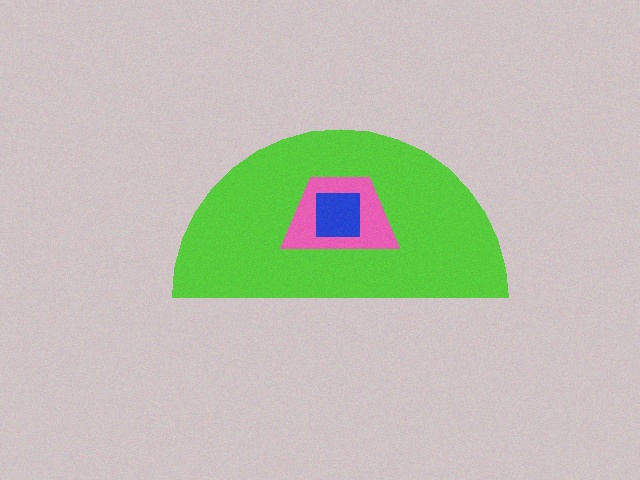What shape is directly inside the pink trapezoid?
The blue square.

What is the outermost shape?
The lime semicircle.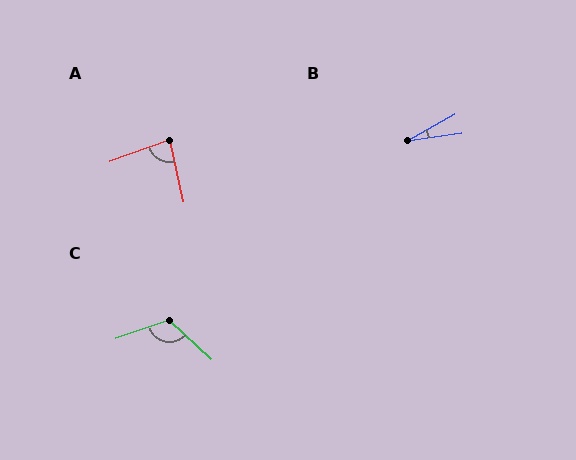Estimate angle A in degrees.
Approximately 83 degrees.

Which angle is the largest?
C, at approximately 117 degrees.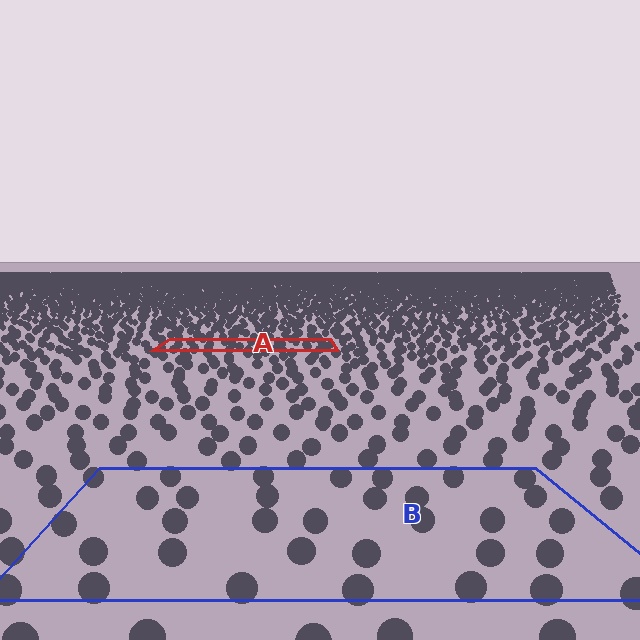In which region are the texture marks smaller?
The texture marks are smaller in region A, because it is farther away.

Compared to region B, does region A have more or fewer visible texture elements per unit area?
Region A has more texture elements per unit area — they are packed more densely because it is farther away.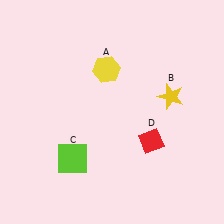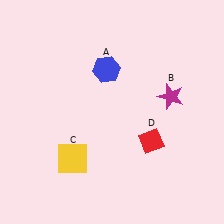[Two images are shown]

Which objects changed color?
A changed from yellow to blue. B changed from yellow to magenta. C changed from lime to yellow.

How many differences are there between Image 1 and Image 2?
There are 3 differences between the two images.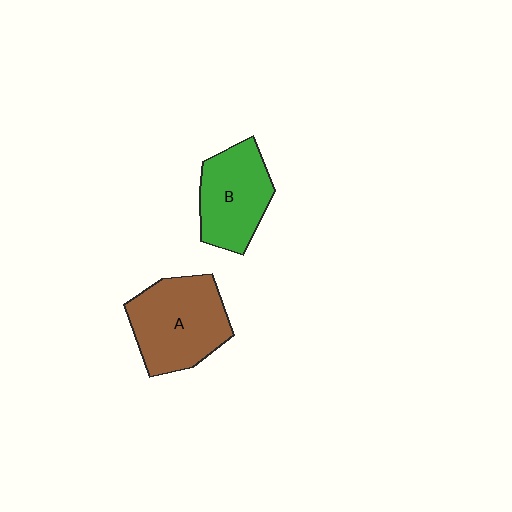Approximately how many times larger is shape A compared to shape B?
Approximately 1.2 times.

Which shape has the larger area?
Shape A (brown).